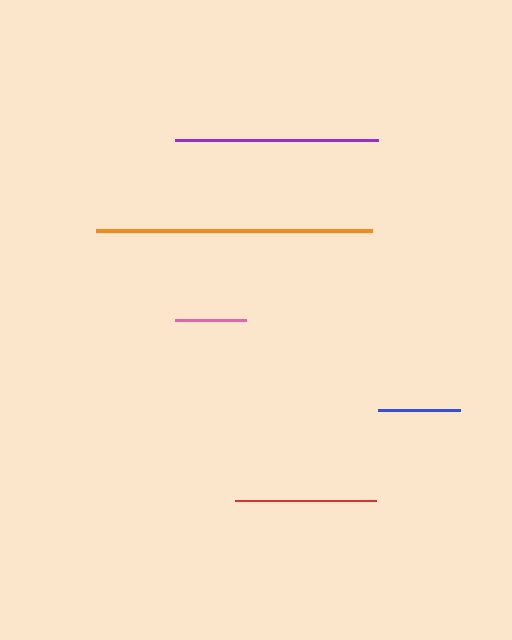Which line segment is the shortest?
The pink line is the shortest at approximately 71 pixels.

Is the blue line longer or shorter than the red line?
The red line is longer than the blue line.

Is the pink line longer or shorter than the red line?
The red line is longer than the pink line.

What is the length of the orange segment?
The orange segment is approximately 276 pixels long.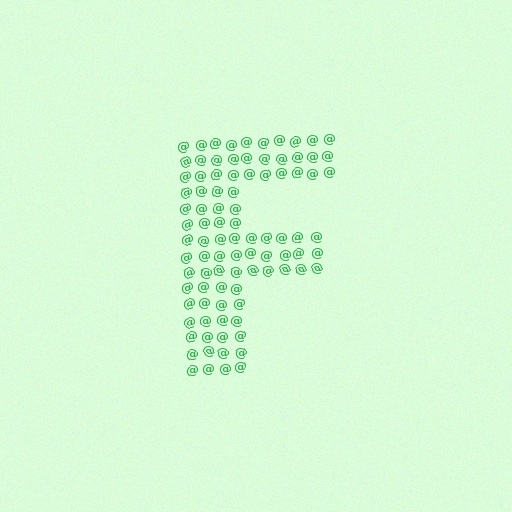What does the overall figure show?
The overall figure shows the letter F.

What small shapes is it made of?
It is made of small at signs.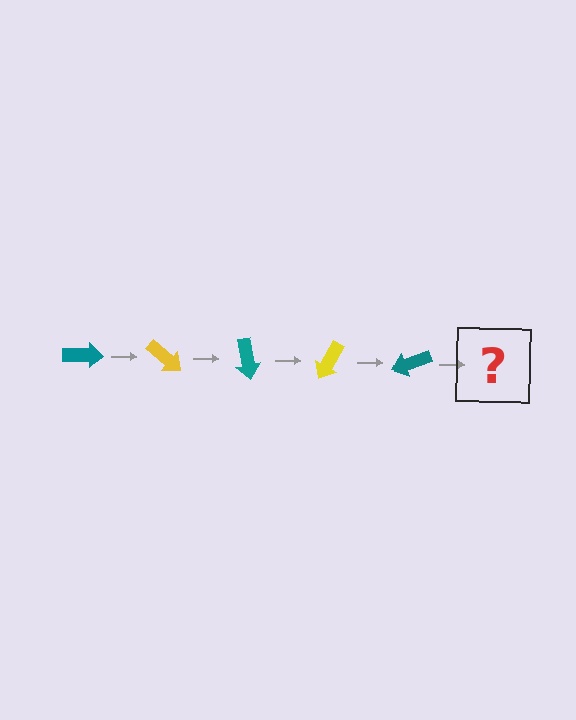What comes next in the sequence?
The next element should be a yellow arrow, rotated 200 degrees from the start.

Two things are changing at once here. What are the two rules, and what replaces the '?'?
The two rules are that it rotates 40 degrees each step and the color cycles through teal and yellow. The '?' should be a yellow arrow, rotated 200 degrees from the start.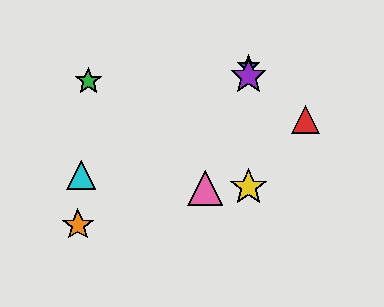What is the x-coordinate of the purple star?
The purple star is at x≈249.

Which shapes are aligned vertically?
The blue star, the yellow star, the purple star are aligned vertically.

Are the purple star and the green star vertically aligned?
No, the purple star is at x≈249 and the green star is at x≈88.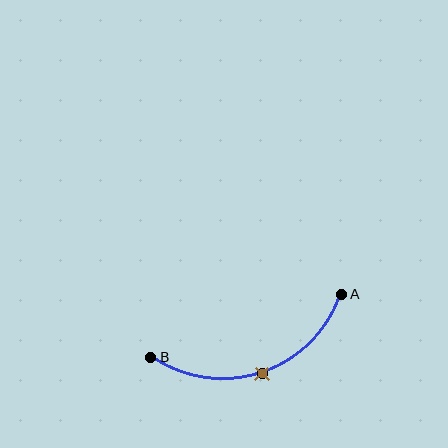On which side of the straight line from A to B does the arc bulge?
The arc bulges below the straight line connecting A and B.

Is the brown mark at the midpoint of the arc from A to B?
Yes. The brown mark lies on the arc at equal arc-length from both A and B — it is the arc midpoint.